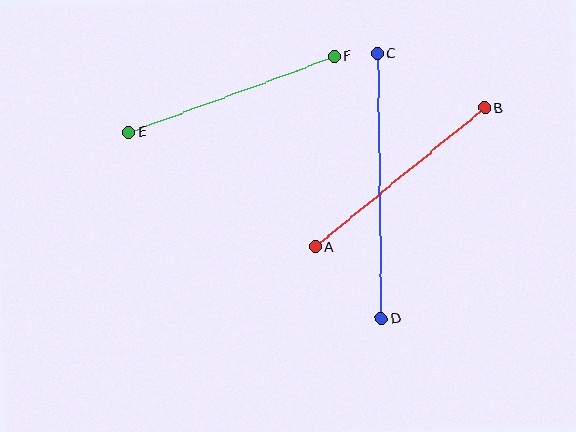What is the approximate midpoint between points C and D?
The midpoint is at approximately (379, 186) pixels.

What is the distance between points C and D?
The distance is approximately 265 pixels.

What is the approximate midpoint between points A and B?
The midpoint is at approximately (400, 177) pixels.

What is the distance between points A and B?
The distance is approximately 219 pixels.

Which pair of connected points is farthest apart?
Points C and D are farthest apart.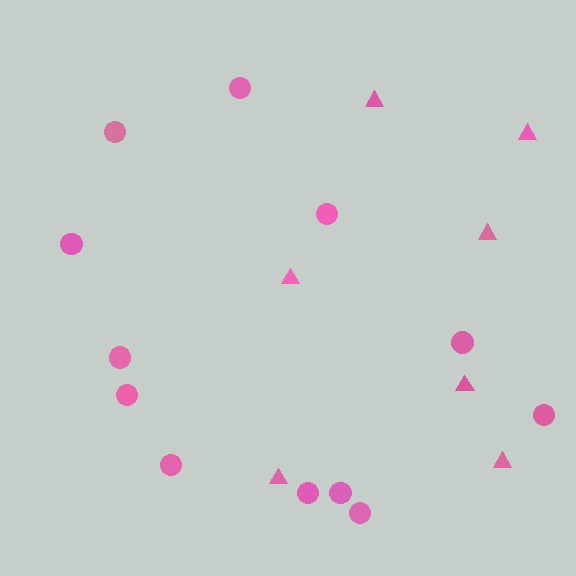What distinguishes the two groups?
There are 2 groups: one group of circles (12) and one group of triangles (7).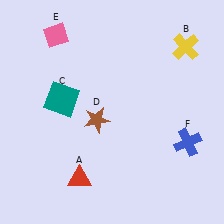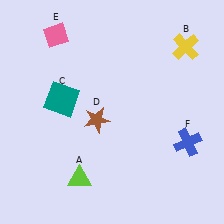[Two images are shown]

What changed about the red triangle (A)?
In Image 1, A is red. In Image 2, it changed to lime.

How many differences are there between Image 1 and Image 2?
There is 1 difference between the two images.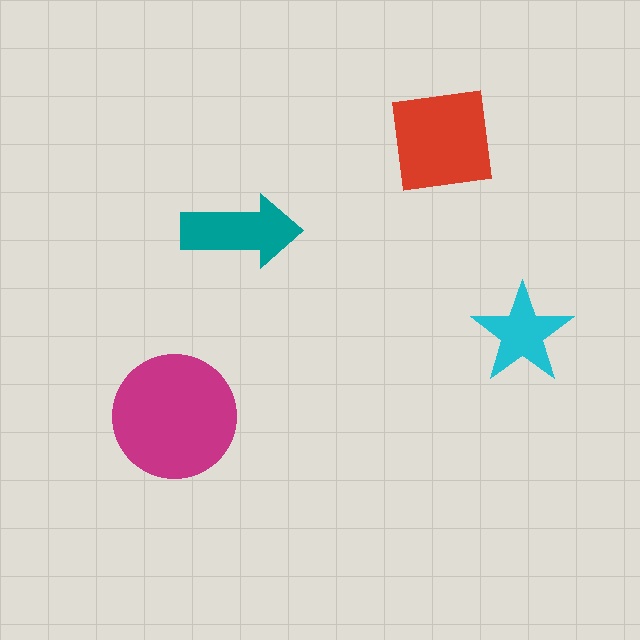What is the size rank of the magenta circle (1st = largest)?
1st.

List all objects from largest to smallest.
The magenta circle, the red square, the teal arrow, the cyan star.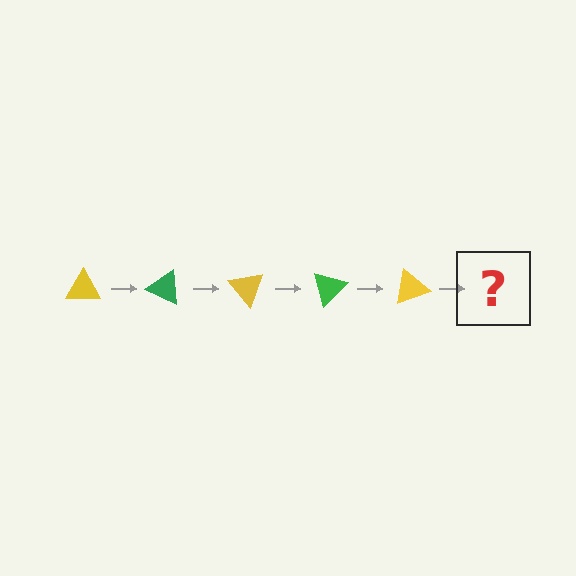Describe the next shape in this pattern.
It should be a green triangle, rotated 125 degrees from the start.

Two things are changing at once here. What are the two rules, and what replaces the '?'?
The two rules are that it rotates 25 degrees each step and the color cycles through yellow and green. The '?' should be a green triangle, rotated 125 degrees from the start.